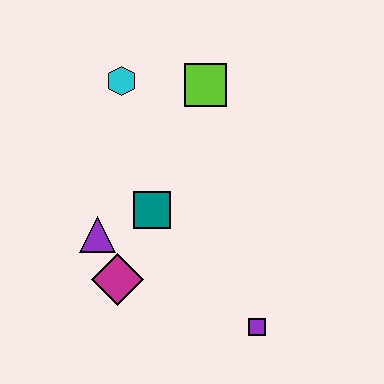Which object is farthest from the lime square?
The purple square is farthest from the lime square.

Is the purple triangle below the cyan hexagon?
Yes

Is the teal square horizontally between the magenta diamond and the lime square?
Yes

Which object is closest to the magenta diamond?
The purple triangle is closest to the magenta diamond.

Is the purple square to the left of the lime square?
No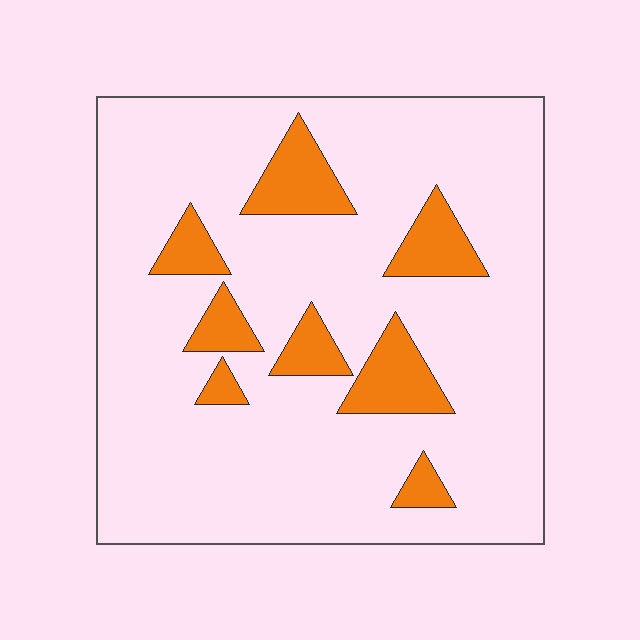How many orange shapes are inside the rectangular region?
8.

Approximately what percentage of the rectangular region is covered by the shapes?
Approximately 15%.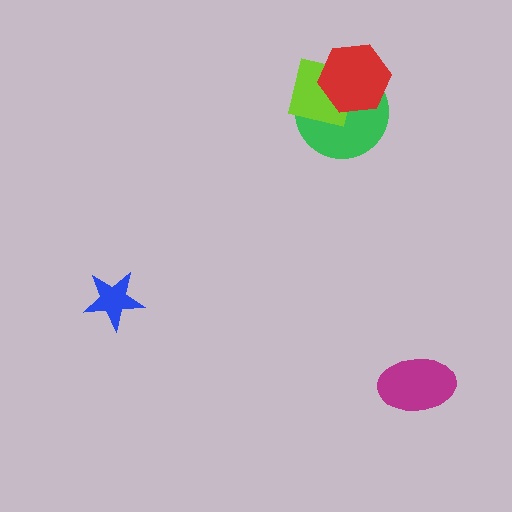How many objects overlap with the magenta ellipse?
0 objects overlap with the magenta ellipse.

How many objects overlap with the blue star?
0 objects overlap with the blue star.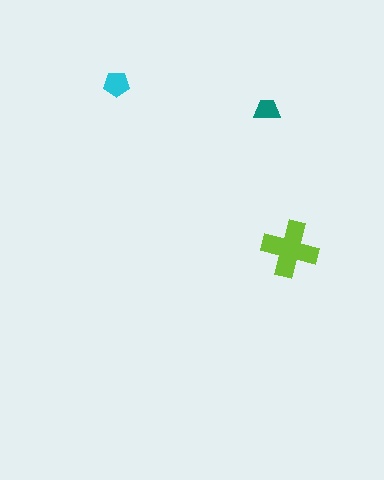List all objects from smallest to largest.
The teal trapezoid, the cyan pentagon, the lime cross.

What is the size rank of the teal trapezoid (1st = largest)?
3rd.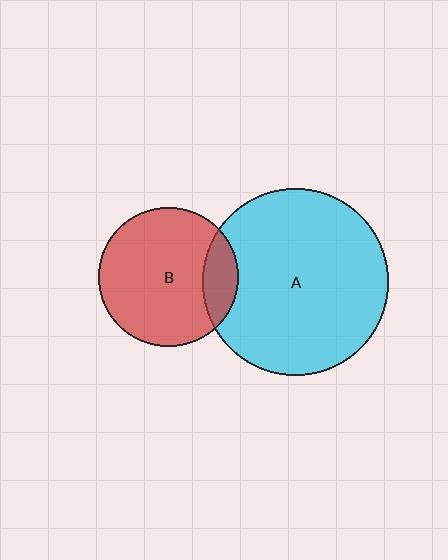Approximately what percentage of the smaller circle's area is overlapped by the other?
Approximately 15%.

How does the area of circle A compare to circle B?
Approximately 1.8 times.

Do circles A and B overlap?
Yes.